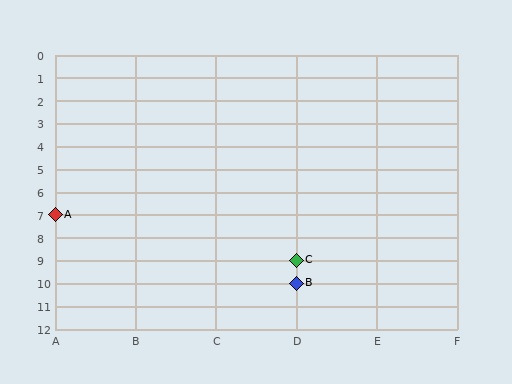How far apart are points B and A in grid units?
Points B and A are 3 columns and 3 rows apart (about 4.2 grid units diagonally).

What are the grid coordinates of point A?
Point A is at grid coordinates (A, 7).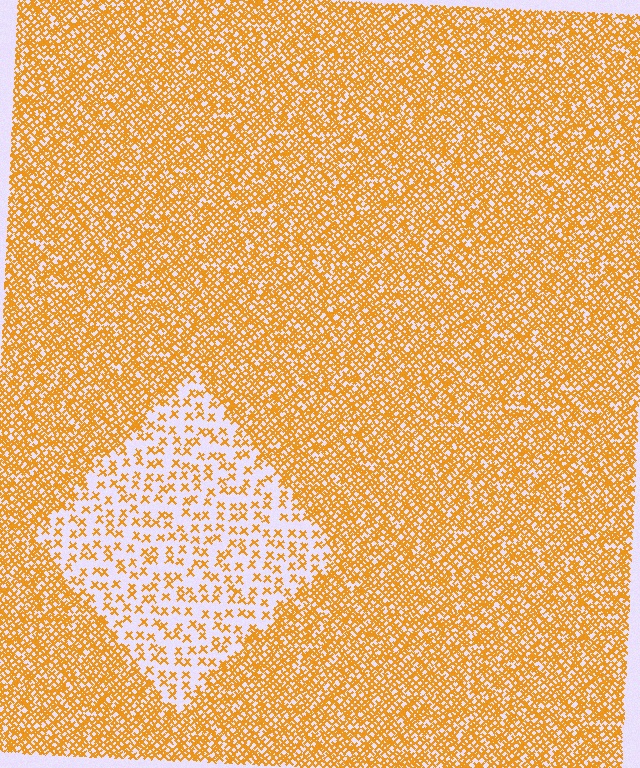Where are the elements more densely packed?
The elements are more densely packed outside the diamond boundary.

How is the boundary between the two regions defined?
The boundary is defined by a change in element density (approximately 3.0x ratio). All elements are the same color, size, and shape.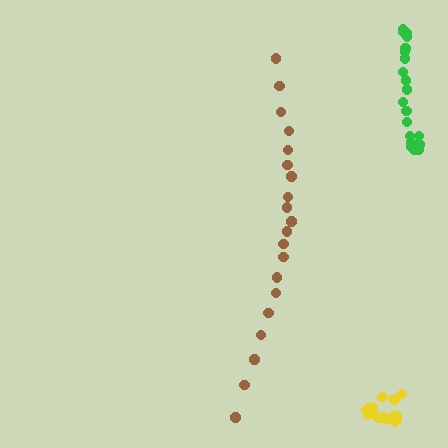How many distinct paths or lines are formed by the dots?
There are 3 distinct paths.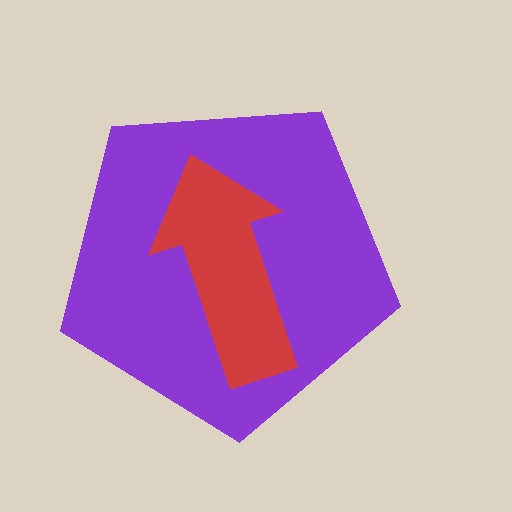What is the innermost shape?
The red arrow.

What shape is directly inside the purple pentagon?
The red arrow.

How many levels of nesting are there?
2.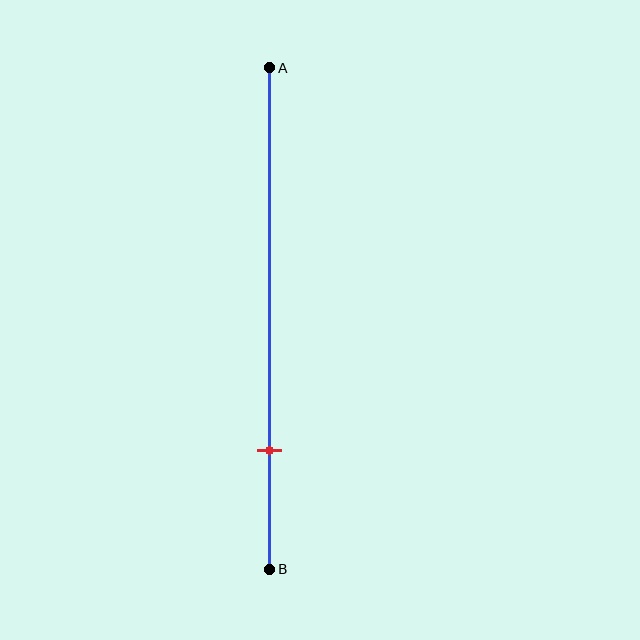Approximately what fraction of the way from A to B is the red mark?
The red mark is approximately 75% of the way from A to B.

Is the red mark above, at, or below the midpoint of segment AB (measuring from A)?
The red mark is below the midpoint of segment AB.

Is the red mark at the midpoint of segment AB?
No, the mark is at about 75% from A, not at the 50% midpoint.